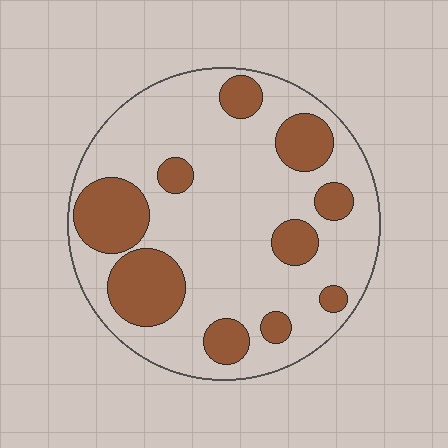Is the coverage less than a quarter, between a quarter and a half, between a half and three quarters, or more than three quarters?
Between a quarter and a half.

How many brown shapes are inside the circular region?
10.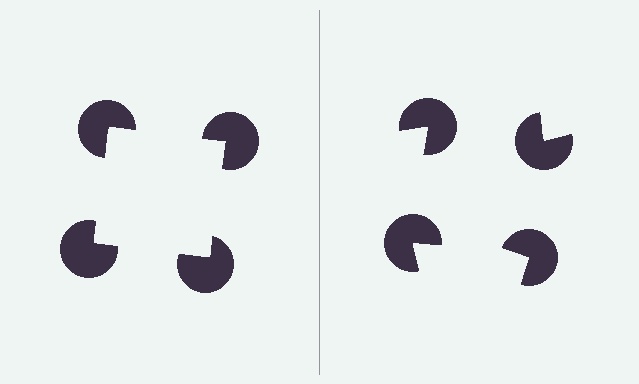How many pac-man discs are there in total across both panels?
8 — 4 on each side.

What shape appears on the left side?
An illusory square.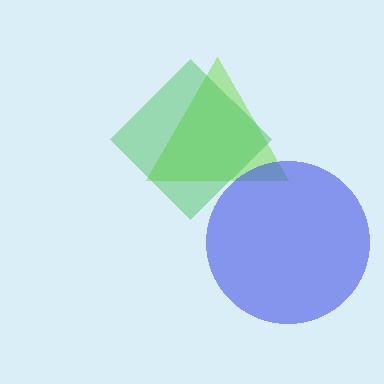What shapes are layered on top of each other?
The layered shapes are: a lime triangle, a green diamond, a blue circle.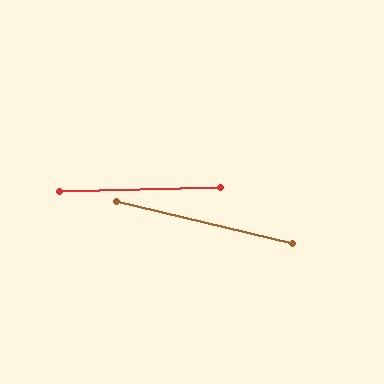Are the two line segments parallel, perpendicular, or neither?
Neither parallel nor perpendicular — they differ by about 15°.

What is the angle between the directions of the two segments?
Approximately 15 degrees.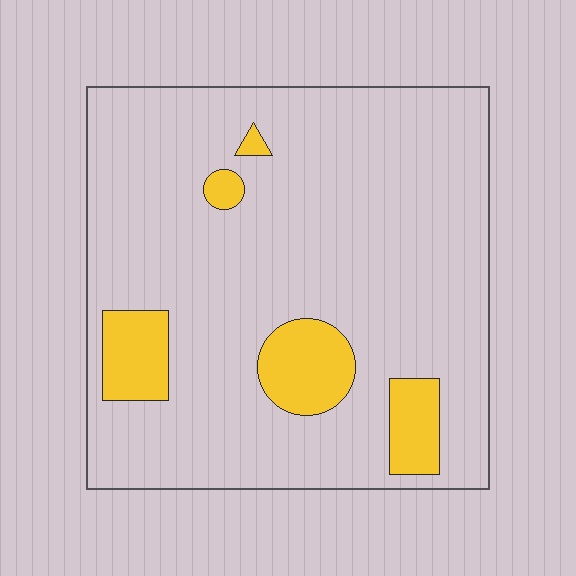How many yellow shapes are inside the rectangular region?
5.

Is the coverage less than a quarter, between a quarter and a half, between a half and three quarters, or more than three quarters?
Less than a quarter.